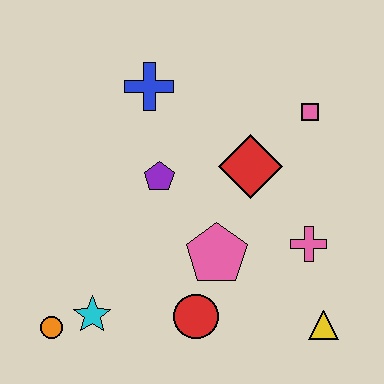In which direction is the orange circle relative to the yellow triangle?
The orange circle is to the left of the yellow triangle.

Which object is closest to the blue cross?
The purple pentagon is closest to the blue cross.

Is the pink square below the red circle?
No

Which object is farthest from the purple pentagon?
The yellow triangle is farthest from the purple pentagon.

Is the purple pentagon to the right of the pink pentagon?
No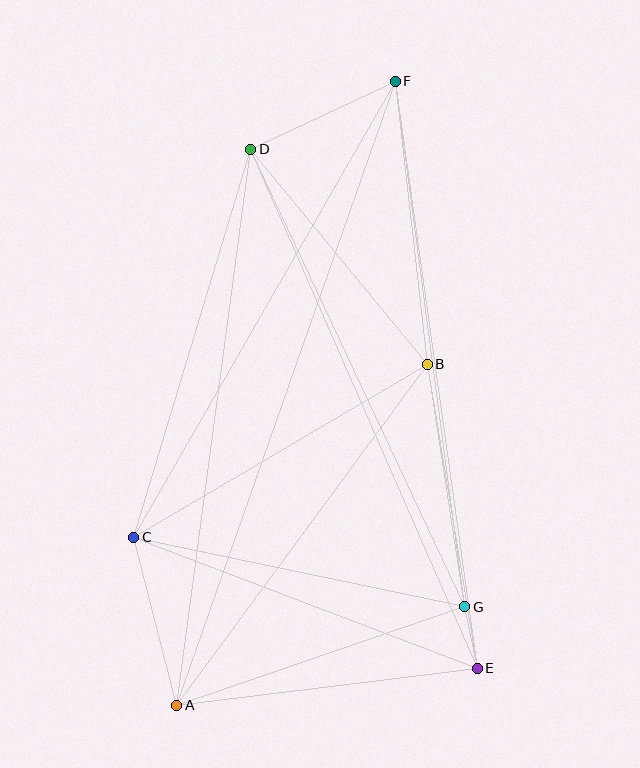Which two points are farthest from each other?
Points A and F are farthest from each other.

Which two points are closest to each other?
Points E and G are closest to each other.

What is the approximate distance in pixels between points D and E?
The distance between D and E is approximately 566 pixels.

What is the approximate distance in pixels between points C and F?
The distance between C and F is approximately 526 pixels.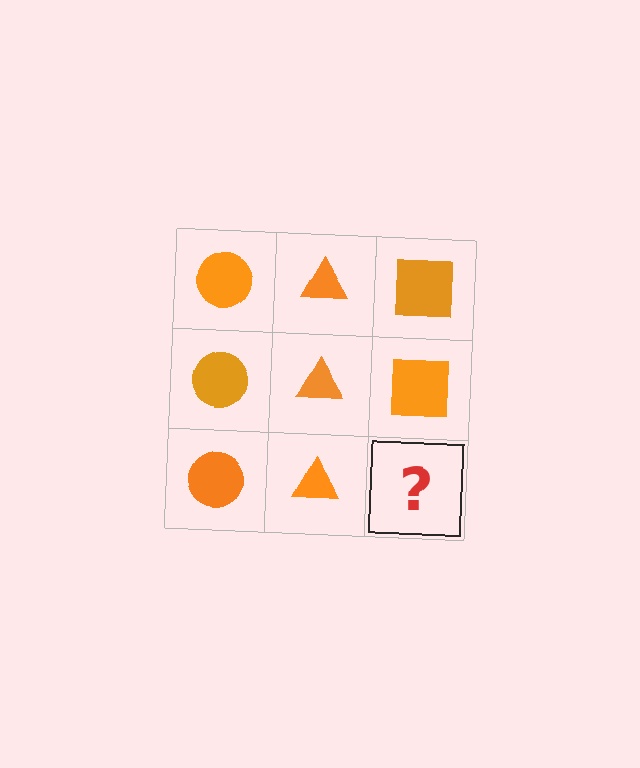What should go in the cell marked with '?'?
The missing cell should contain an orange square.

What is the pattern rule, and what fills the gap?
The rule is that each column has a consistent shape. The gap should be filled with an orange square.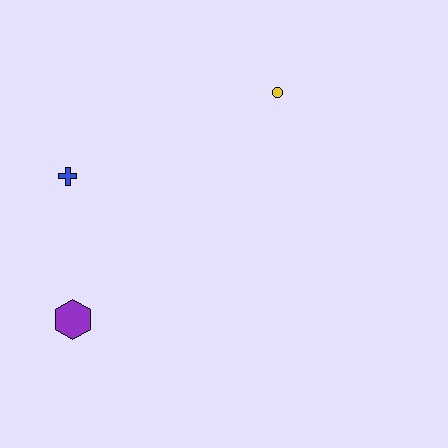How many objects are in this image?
There are 3 objects.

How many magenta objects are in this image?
There are no magenta objects.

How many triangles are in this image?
There are no triangles.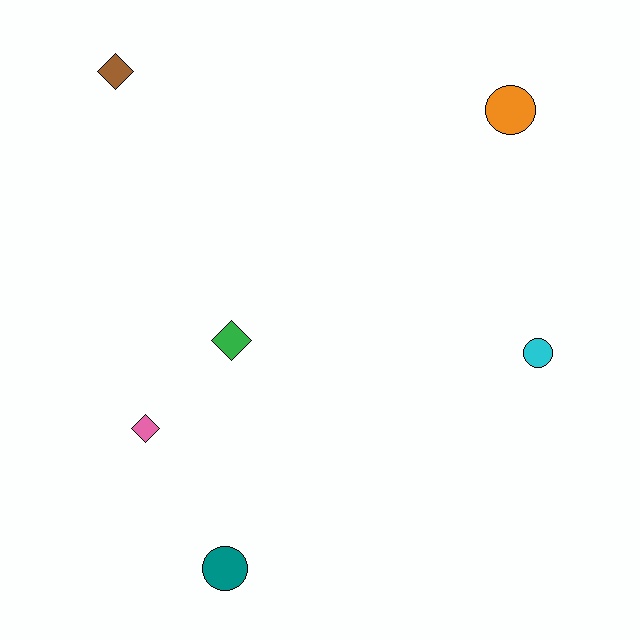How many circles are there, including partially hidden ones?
There are 3 circles.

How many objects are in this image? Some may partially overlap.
There are 6 objects.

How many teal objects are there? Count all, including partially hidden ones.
There is 1 teal object.